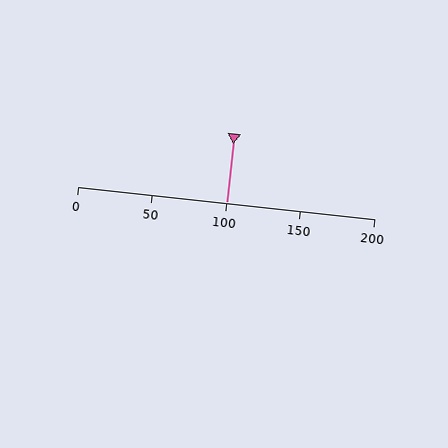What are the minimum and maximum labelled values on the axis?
The axis runs from 0 to 200.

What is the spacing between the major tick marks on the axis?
The major ticks are spaced 50 apart.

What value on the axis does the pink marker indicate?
The marker indicates approximately 100.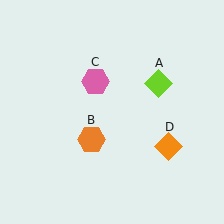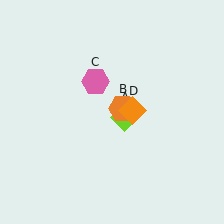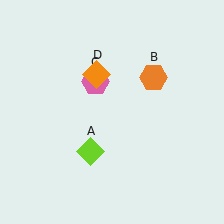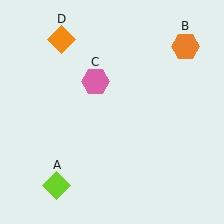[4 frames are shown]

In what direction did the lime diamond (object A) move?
The lime diamond (object A) moved down and to the left.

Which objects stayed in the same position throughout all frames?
Pink hexagon (object C) remained stationary.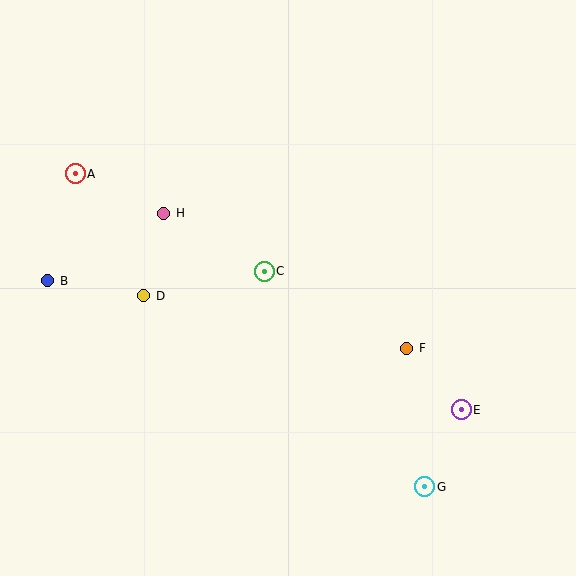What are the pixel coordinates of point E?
Point E is at (461, 410).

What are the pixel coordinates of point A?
Point A is at (75, 174).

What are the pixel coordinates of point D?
Point D is at (144, 296).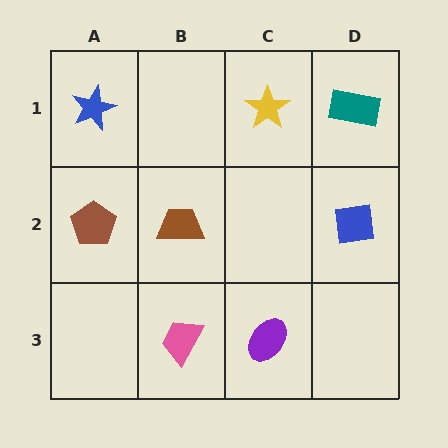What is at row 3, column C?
A purple ellipse.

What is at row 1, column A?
A blue star.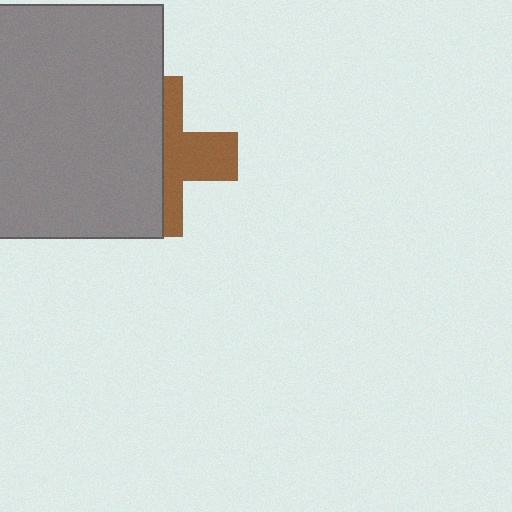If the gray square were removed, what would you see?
You would see the complete brown cross.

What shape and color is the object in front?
The object in front is a gray square.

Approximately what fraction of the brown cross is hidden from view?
Roughly 56% of the brown cross is hidden behind the gray square.